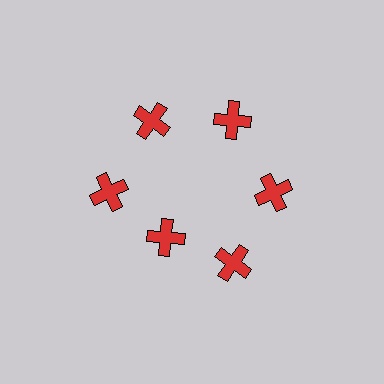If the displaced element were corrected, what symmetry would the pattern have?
It would have 6-fold rotational symmetry — the pattern would map onto itself every 60 degrees.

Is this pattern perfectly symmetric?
No. The 6 red crosses are arranged in a ring, but one element near the 7 o'clock position is pulled inward toward the center, breaking the 6-fold rotational symmetry.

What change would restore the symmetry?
The symmetry would be restored by moving it outward, back onto the ring so that all 6 crosses sit at equal angles and equal distance from the center.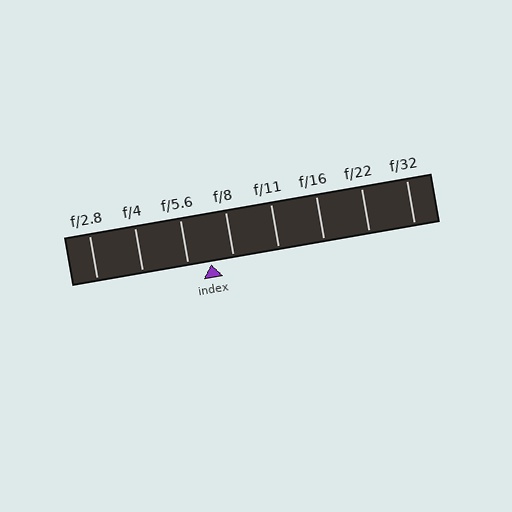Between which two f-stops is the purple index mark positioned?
The index mark is between f/5.6 and f/8.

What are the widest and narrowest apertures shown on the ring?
The widest aperture shown is f/2.8 and the narrowest is f/32.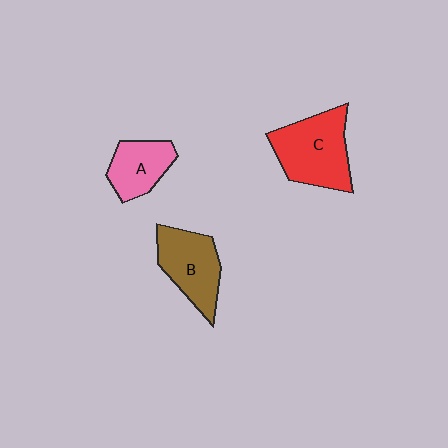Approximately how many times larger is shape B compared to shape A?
Approximately 1.3 times.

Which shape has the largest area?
Shape C (red).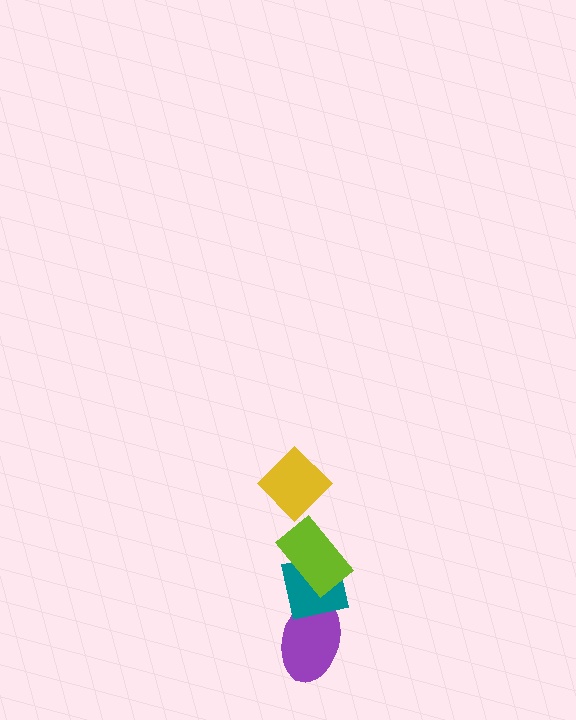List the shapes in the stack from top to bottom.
From top to bottom: the yellow diamond, the lime rectangle, the teal square, the purple ellipse.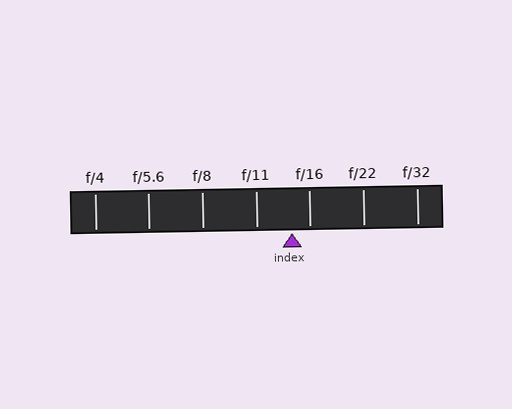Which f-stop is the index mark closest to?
The index mark is closest to f/16.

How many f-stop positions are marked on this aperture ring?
There are 7 f-stop positions marked.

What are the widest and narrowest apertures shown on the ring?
The widest aperture shown is f/4 and the narrowest is f/32.